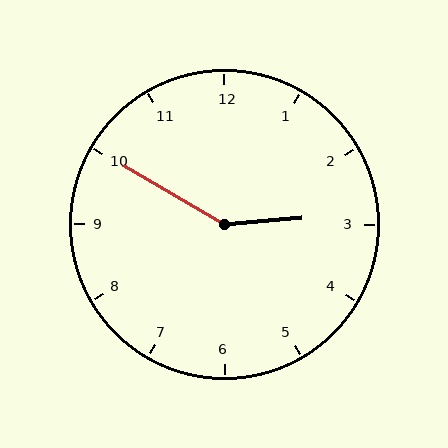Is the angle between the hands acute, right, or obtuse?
It is obtuse.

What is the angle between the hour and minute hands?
Approximately 145 degrees.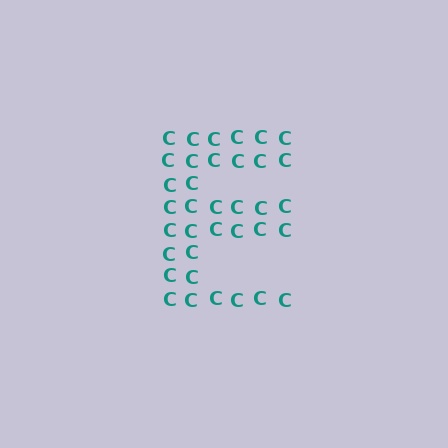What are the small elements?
The small elements are letter C's.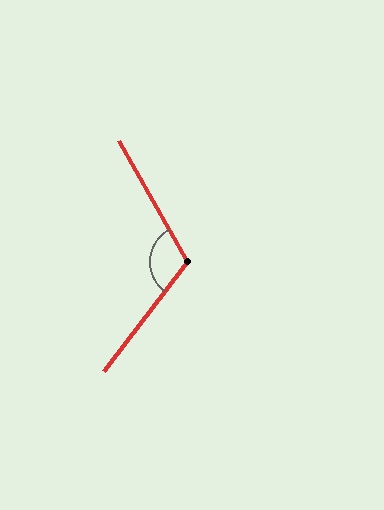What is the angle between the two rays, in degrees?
Approximately 113 degrees.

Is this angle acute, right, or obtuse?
It is obtuse.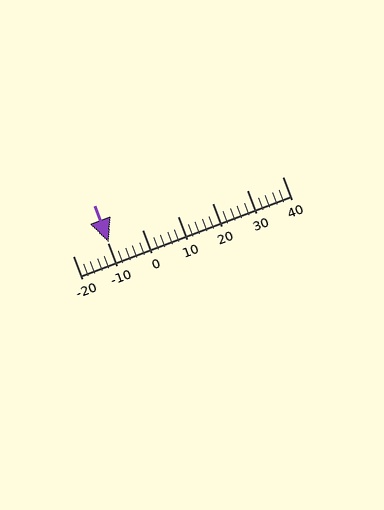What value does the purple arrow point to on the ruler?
The purple arrow points to approximately -10.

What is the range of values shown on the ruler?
The ruler shows values from -20 to 40.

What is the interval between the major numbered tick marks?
The major tick marks are spaced 10 units apart.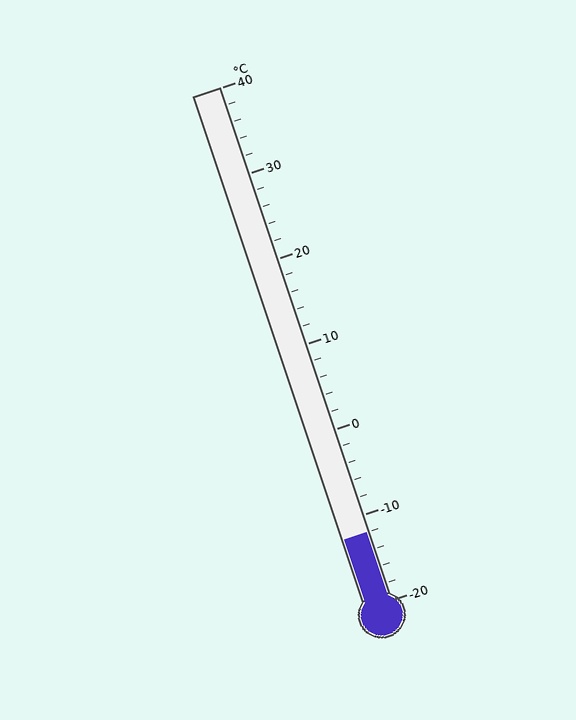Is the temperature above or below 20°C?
The temperature is below 20°C.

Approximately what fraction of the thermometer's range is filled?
The thermometer is filled to approximately 15% of its range.